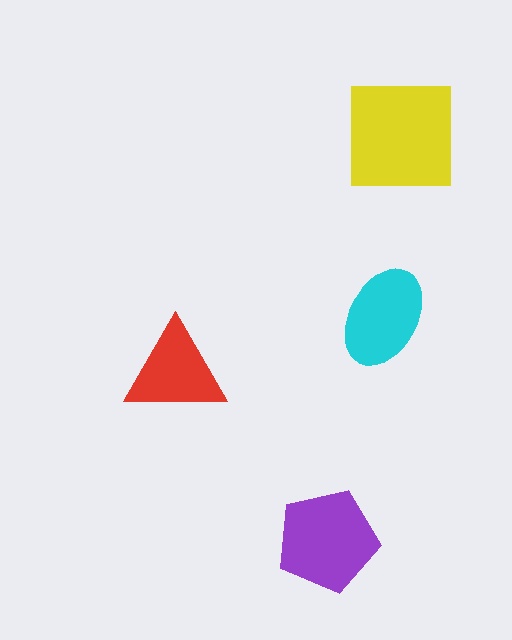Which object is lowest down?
The purple pentagon is bottommost.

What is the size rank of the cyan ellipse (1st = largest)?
3rd.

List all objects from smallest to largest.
The red triangle, the cyan ellipse, the purple pentagon, the yellow square.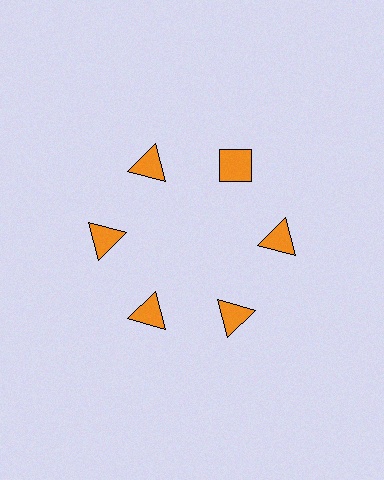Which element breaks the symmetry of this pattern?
The orange diamond at roughly the 1 o'clock position breaks the symmetry. All other shapes are orange triangles.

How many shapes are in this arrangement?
There are 6 shapes arranged in a ring pattern.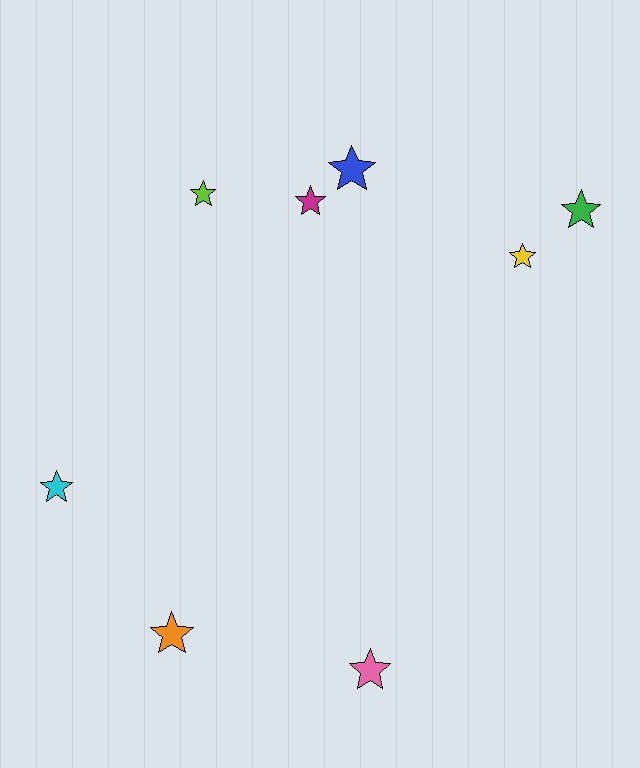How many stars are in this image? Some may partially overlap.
There are 8 stars.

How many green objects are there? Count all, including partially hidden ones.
There is 1 green object.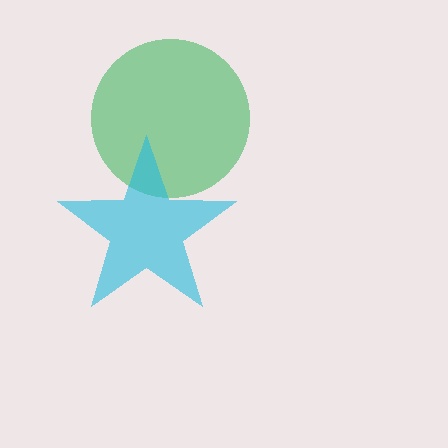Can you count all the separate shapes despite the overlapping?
Yes, there are 2 separate shapes.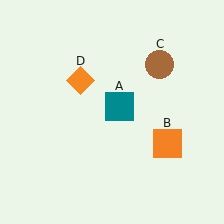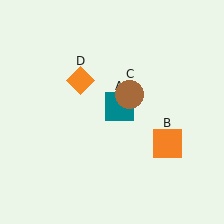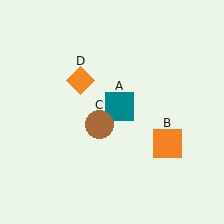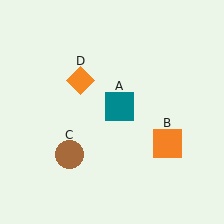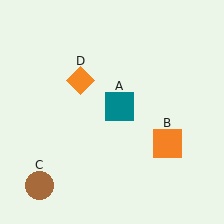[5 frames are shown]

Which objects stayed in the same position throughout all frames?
Teal square (object A) and orange square (object B) and orange diamond (object D) remained stationary.